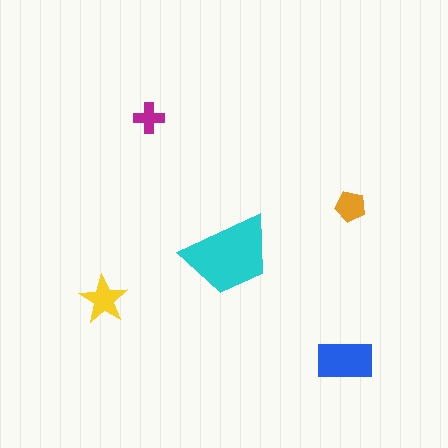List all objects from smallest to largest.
The magenta cross, the orange pentagon, the yellow star, the blue rectangle, the cyan trapezoid.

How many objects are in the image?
There are 5 objects in the image.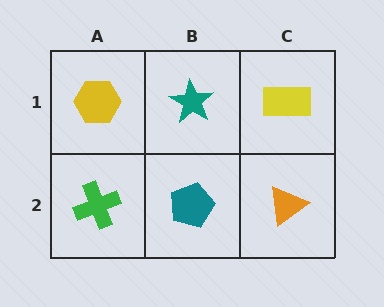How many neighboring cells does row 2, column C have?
2.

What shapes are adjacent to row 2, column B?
A teal star (row 1, column B), a green cross (row 2, column A), an orange triangle (row 2, column C).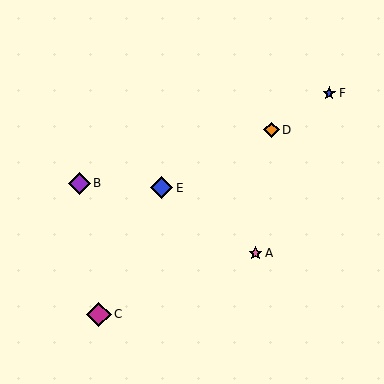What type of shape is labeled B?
Shape B is a purple diamond.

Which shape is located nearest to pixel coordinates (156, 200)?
The blue diamond (labeled E) at (162, 188) is nearest to that location.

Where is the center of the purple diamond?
The center of the purple diamond is at (79, 183).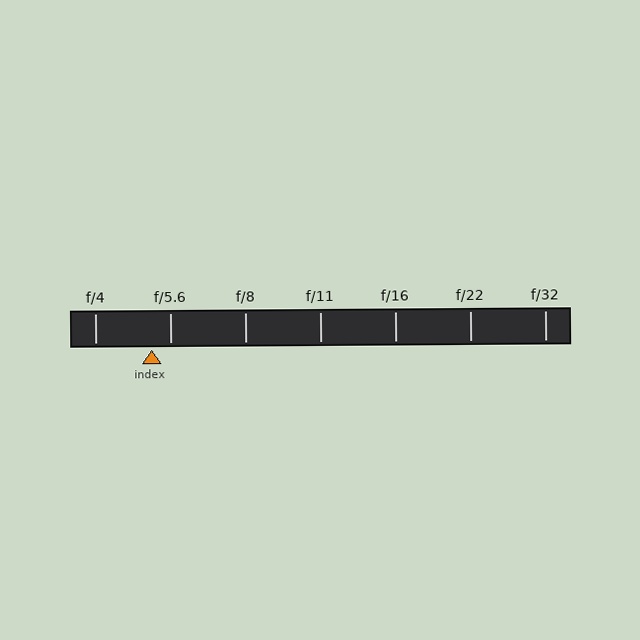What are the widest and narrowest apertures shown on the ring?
The widest aperture shown is f/4 and the narrowest is f/32.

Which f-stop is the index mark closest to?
The index mark is closest to f/5.6.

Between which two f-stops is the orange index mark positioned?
The index mark is between f/4 and f/5.6.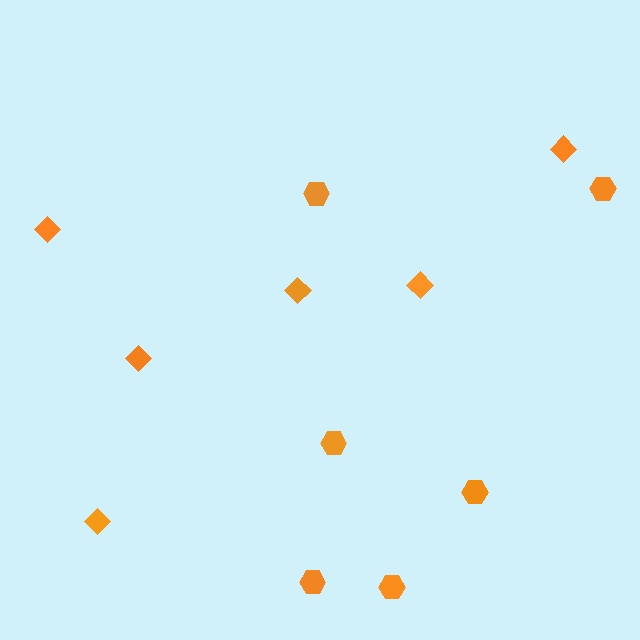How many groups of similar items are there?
There are 2 groups: one group of diamonds (6) and one group of hexagons (6).